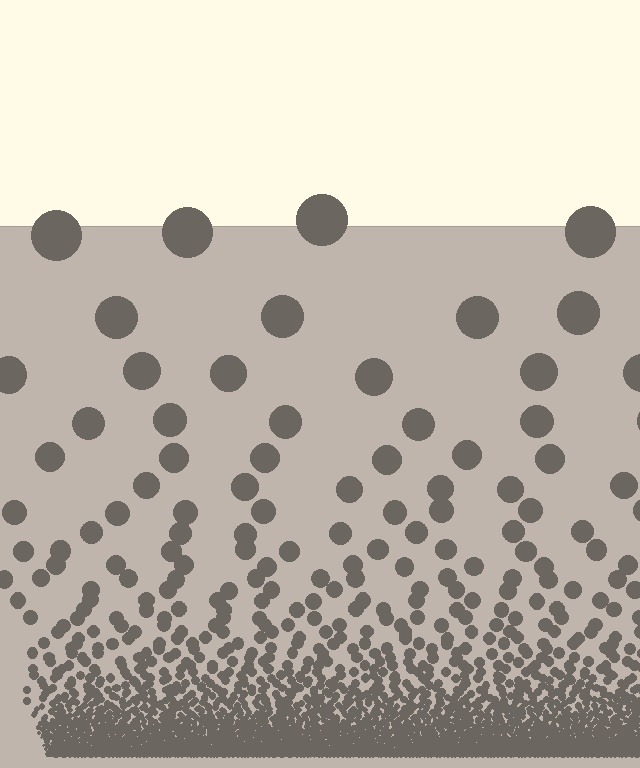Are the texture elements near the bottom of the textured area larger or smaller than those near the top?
Smaller. The gradient is inverted — elements near the bottom are smaller and denser.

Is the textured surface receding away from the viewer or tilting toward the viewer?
The surface appears to tilt toward the viewer. Texture elements get larger and sparser toward the top.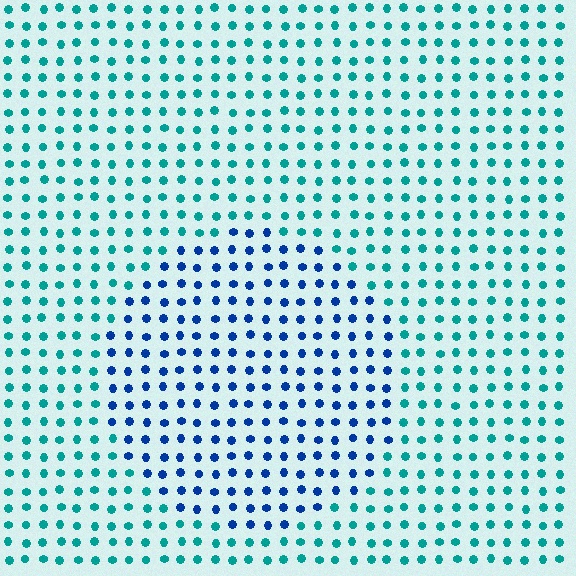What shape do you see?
I see a circle.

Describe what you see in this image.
The image is filled with small teal elements in a uniform arrangement. A circle-shaped region is visible where the elements are tinted to a slightly different hue, forming a subtle color boundary.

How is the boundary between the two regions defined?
The boundary is defined purely by a slight shift in hue (about 43 degrees). Spacing, size, and orientation are identical on both sides.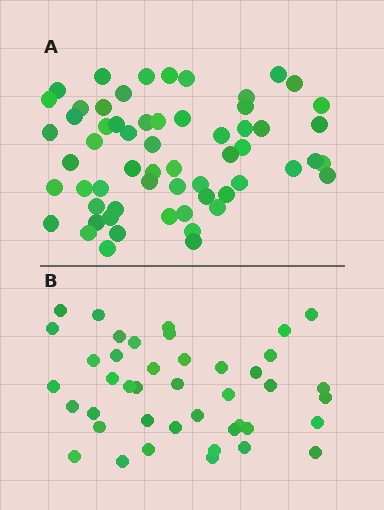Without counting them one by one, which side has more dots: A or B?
Region A (the top region) has more dots.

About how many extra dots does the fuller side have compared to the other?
Region A has approximately 20 more dots than region B.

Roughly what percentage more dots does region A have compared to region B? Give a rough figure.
About 45% more.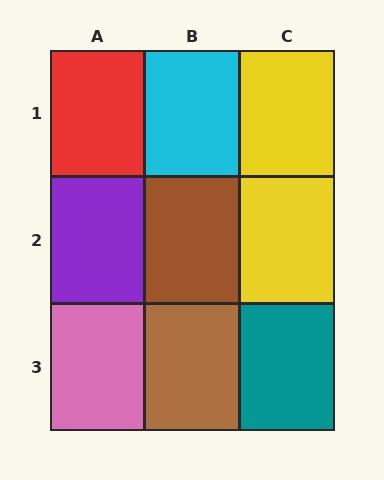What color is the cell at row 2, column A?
Purple.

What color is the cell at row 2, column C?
Yellow.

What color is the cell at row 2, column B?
Brown.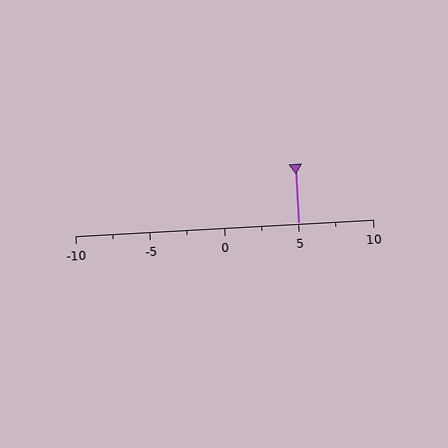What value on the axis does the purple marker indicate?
The marker indicates approximately 5.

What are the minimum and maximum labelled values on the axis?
The axis runs from -10 to 10.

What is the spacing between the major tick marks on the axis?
The major ticks are spaced 5 apart.